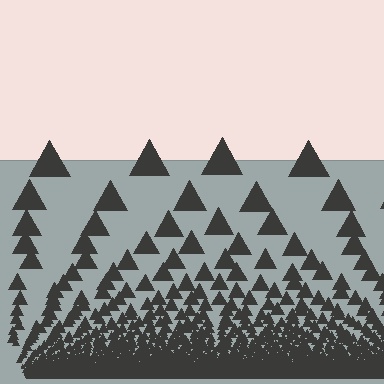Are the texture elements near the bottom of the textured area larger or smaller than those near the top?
Smaller. The gradient is inverted — elements near the bottom are smaller and denser.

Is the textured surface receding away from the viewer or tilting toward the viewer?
The surface appears to tilt toward the viewer. Texture elements get larger and sparser toward the top.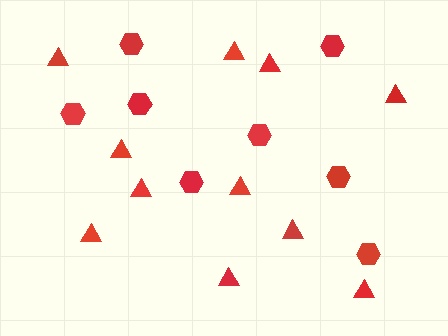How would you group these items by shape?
There are 2 groups: one group of triangles (11) and one group of hexagons (8).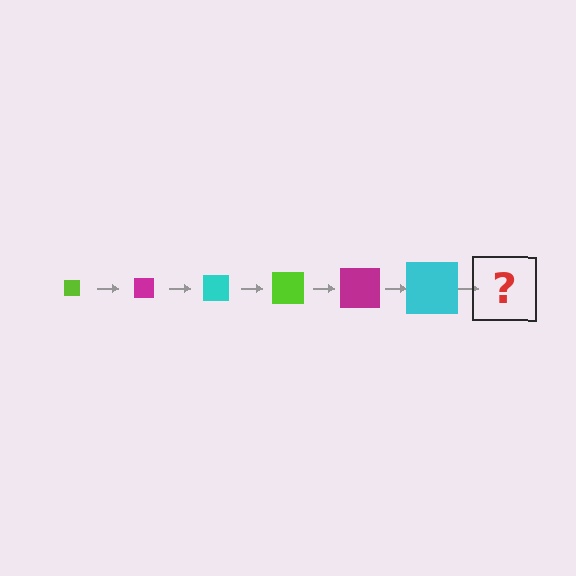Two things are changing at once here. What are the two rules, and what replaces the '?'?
The two rules are that the square grows larger each step and the color cycles through lime, magenta, and cyan. The '?' should be a lime square, larger than the previous one.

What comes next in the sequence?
The next element should be a lime square, larger than the previous one.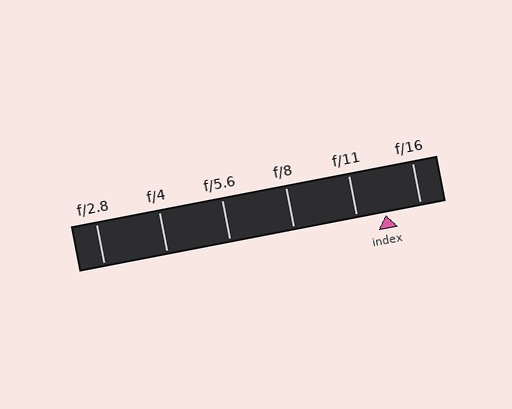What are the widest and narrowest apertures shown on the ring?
The widest aperture shown is f/2.8 and the narrowest is f/16.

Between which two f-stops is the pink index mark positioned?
The index mark is between f/11 and f/16.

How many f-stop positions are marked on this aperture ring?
There are 6 f-stop positions marked.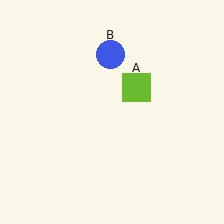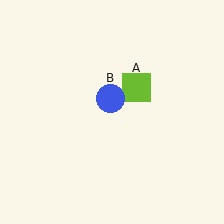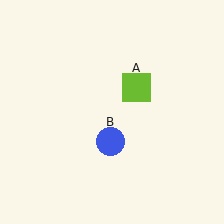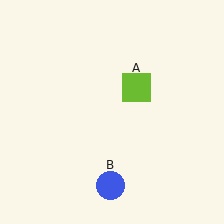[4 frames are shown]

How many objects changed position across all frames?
1 object changed position: blue circle (object B).